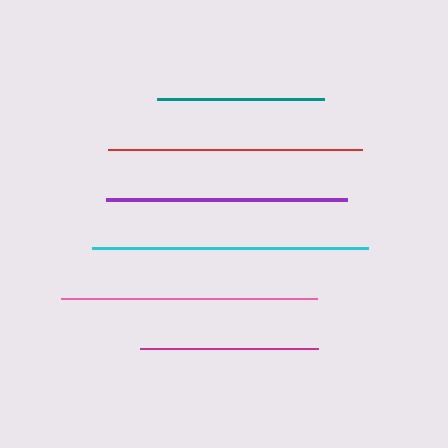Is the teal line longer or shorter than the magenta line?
The magenta line is longer than the teal line.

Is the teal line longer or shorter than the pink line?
The pink line is longer than the teal line.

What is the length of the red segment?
The red segment is approximately 254 pixels long.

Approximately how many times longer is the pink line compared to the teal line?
The pink line is approximately 1.5 times the length of the teal line.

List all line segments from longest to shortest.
From longest to shortest: cyan, pink, red, purple, magenta, teal.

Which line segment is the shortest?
The teal line is the shortest at approximately 167 pixels.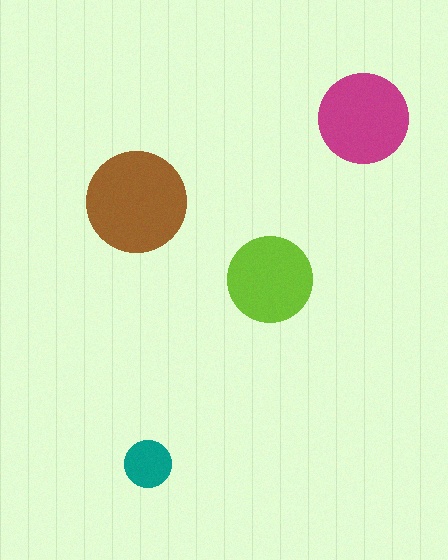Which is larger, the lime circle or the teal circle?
The lime one.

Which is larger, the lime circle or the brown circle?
The brown one.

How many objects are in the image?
There are 4 objects in the image.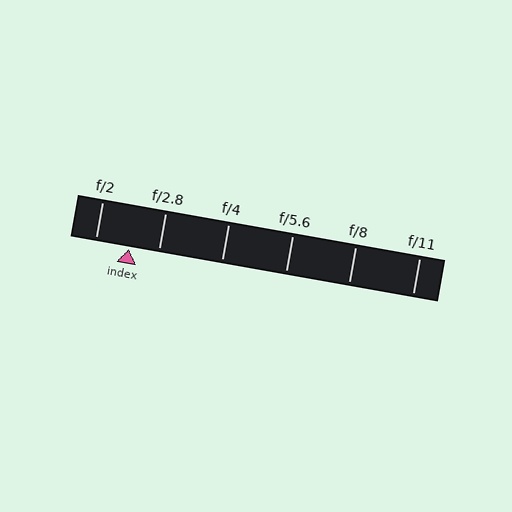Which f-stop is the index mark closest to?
The index mark is closest to f/2.8.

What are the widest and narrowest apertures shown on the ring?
The widest aperture shown is f/2 and the narrowest is f/11.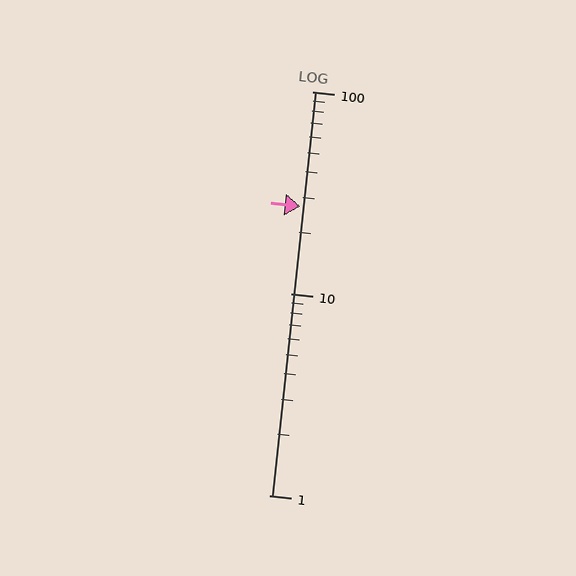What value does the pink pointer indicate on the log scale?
The pointer indicates approximately 27.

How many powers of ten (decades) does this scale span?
The scale spans 2 decades, from 1 to 100.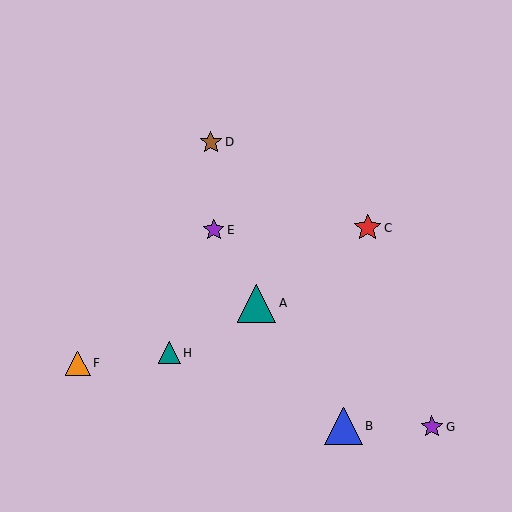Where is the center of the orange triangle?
The center of the orange triangle is at (78, 363).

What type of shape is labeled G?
Shape G is a purple star.